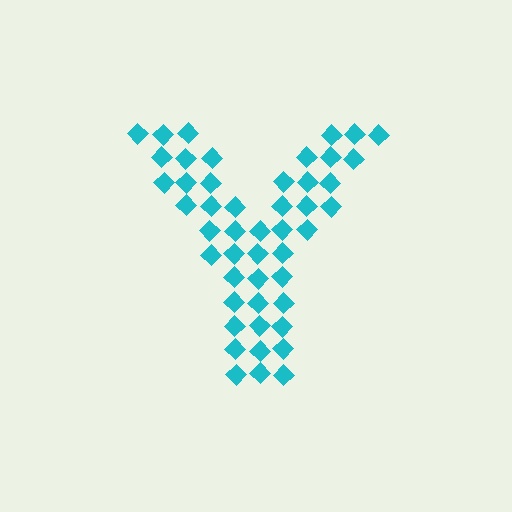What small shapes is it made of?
It is made of small diamonds.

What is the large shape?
The large shape is the letter Y.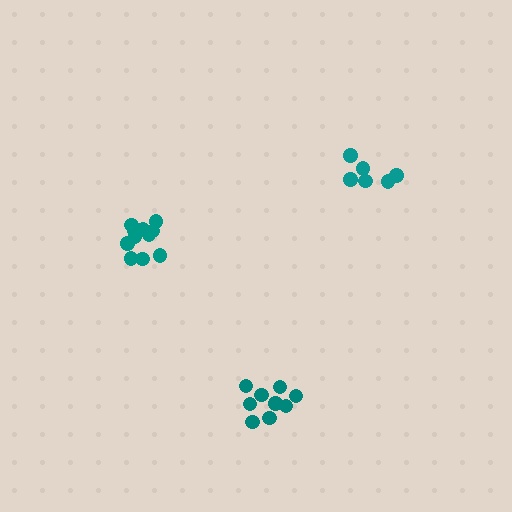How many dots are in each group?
Group 1: 9 dots, Group 2: 11 dots, Group 3: 6 dots (26 total).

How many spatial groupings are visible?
There are 3 spatial groupings.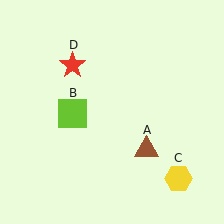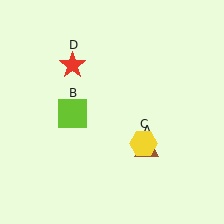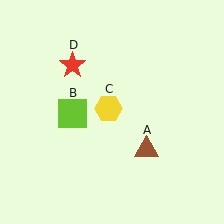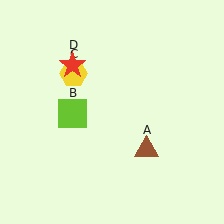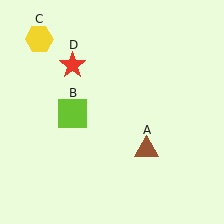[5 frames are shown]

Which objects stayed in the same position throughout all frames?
Brown triangle (object A) and lime square (object B) and red star (object D) remained stationary.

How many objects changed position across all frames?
1 object changed position: yellow hexagon (object C).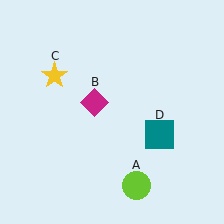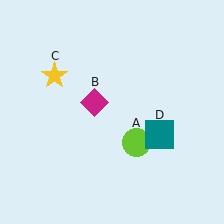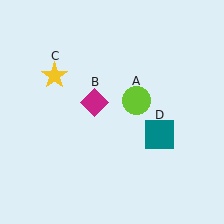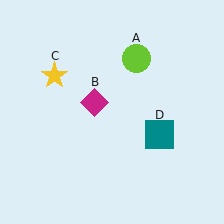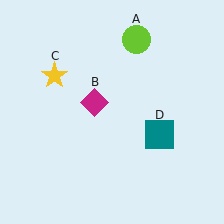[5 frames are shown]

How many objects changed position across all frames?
1 object changed position: lime circle (object A).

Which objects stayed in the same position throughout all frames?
Magenta diamond (object B) and yellow star (object C) and teal square (object D) remained stationary.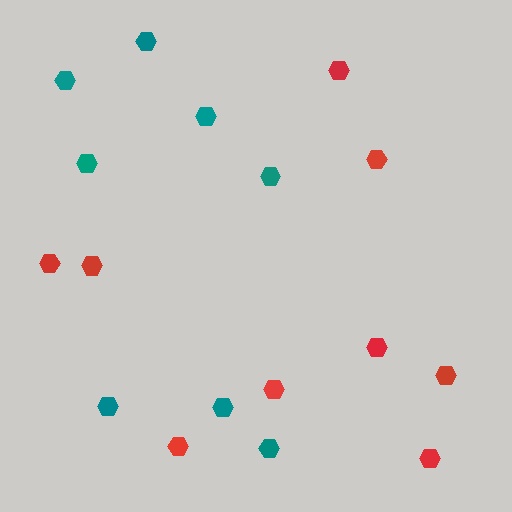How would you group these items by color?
There are 2 groups: one group of red hexagons (9) and one group of teal hexagons (8).